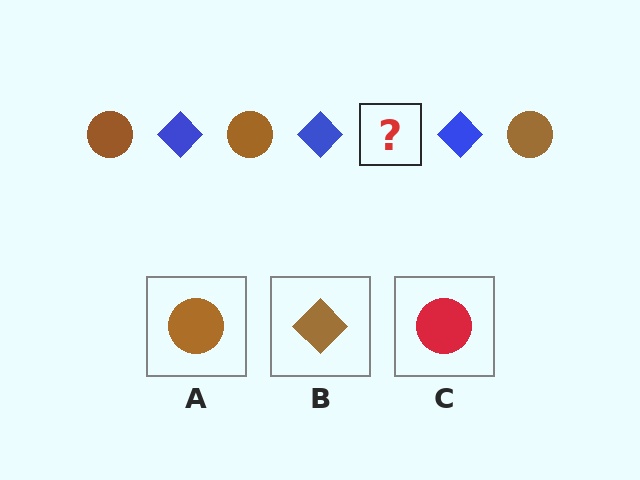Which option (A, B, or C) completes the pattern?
A.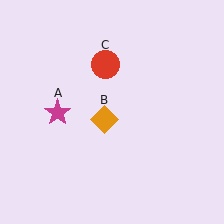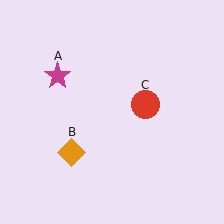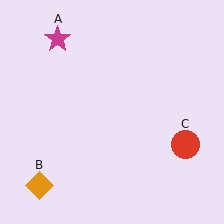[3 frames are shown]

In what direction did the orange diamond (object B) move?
The orange diamond (object B) moved down and to the left.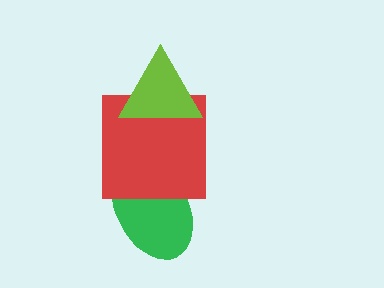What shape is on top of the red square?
The lime triangle is on top of the red square.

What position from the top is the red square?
The red square is 2nd from the top.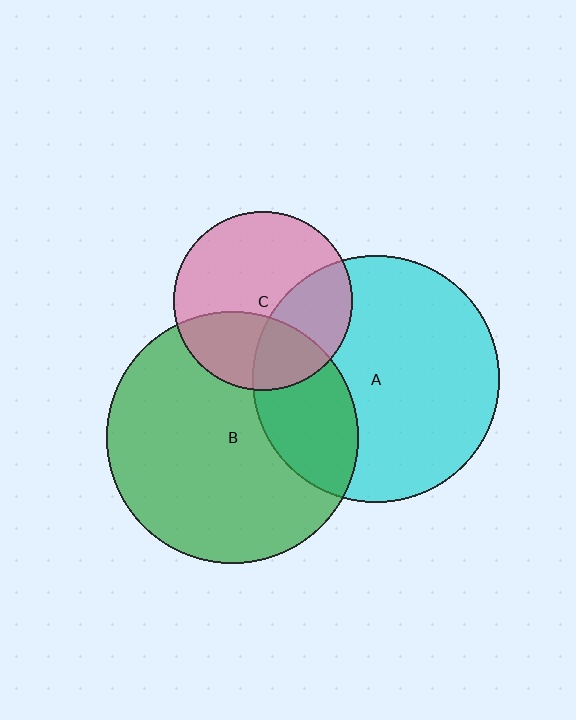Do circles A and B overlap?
Yes.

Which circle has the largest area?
Circle B (green).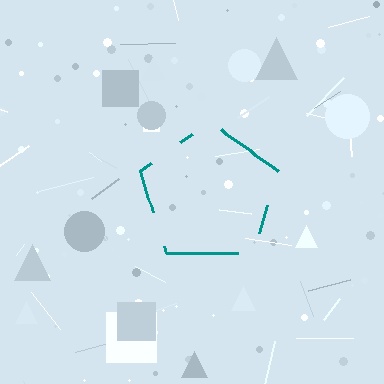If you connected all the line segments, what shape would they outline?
They would outline a pentagon.